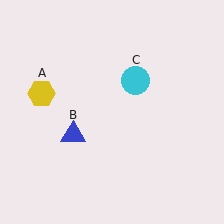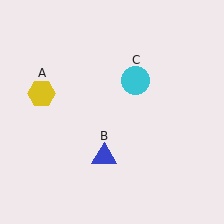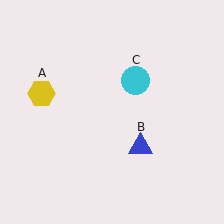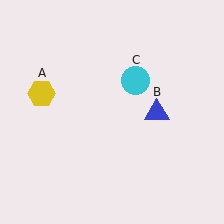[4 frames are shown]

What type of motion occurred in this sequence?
The blue triangle (object B) rotated counterclockwise around the center of the scene.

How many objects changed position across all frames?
1 object changed position: blue triangle (object B).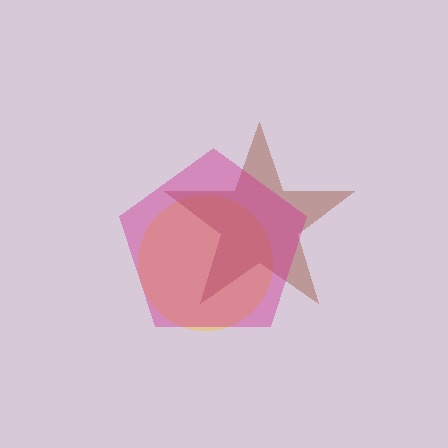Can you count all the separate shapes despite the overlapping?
Yes, there are 3 separate shapes.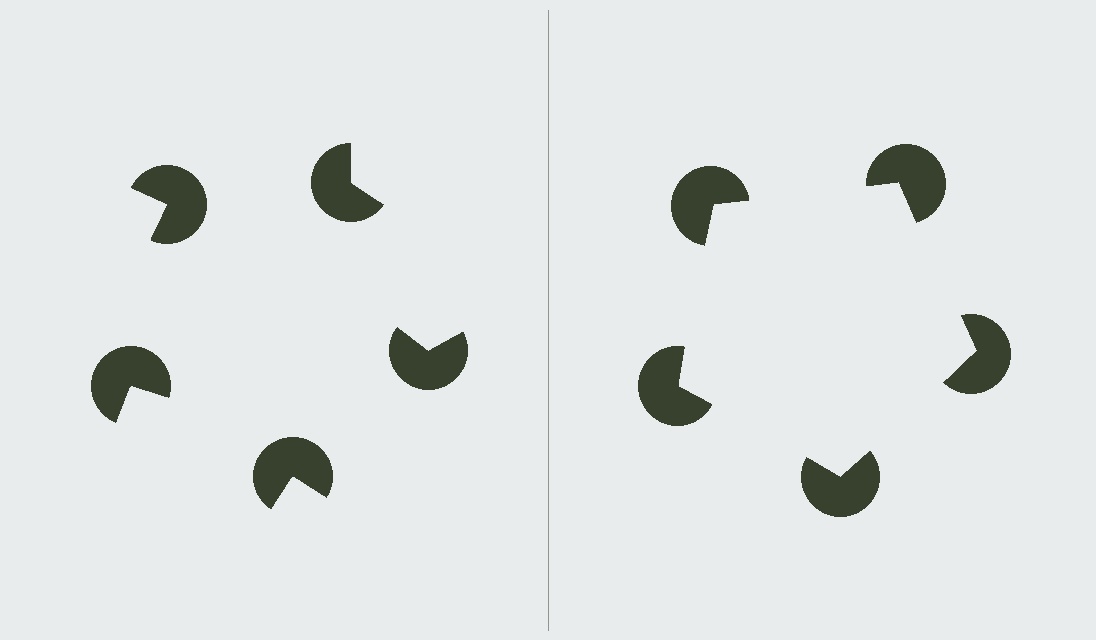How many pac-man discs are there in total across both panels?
10 — 5 on each side.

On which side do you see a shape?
An illusory pentagon appears on the right side. On the left side the wedge cuts are rotated, so no coherent shape forms.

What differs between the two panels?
The pac-man discs are positioned identically on both sides; only the wedge orientations differ. On the right they align to a pentagon; on the left they are misaligned.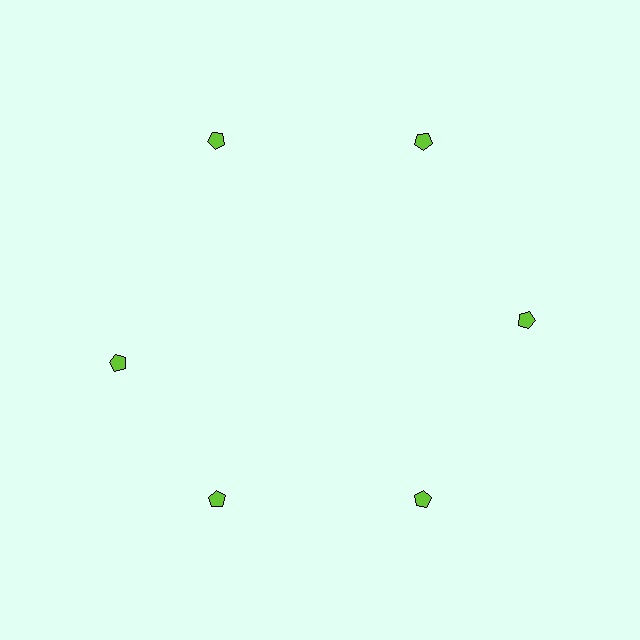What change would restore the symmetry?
The symmetry would be restored by rotating it back into even spacing with its neighbors so that all 6 pentagons sit at equal angles and equal distance from the center.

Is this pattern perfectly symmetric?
No. The 6 lime pentagons are arranged in a ring, but one element near the 9 o'clock position is rotated out of alignment along the ring, breaking the 6-fold rotational symmetry.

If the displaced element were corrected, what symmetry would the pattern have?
It would have 6-fold rotational symmetry — the pattern would map onto itself every 60 degrees.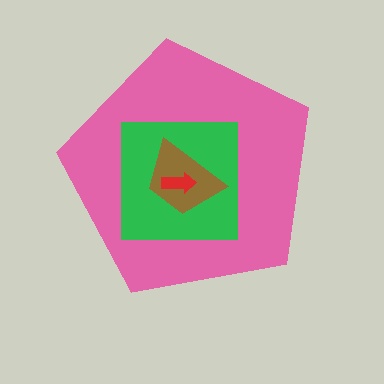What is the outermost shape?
The pink pentagon.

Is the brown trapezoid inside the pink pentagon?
Yes.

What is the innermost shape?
The red arrow.